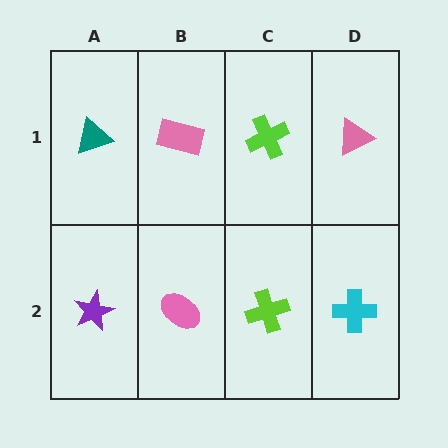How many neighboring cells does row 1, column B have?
3.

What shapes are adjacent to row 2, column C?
A lime cross (row 1, column C), a pink ellipse (row 2, column B), a cyan cross (row 2, column D).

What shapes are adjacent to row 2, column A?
A teal triangle (row 1, column A), a pink ellipse (row 2, column B).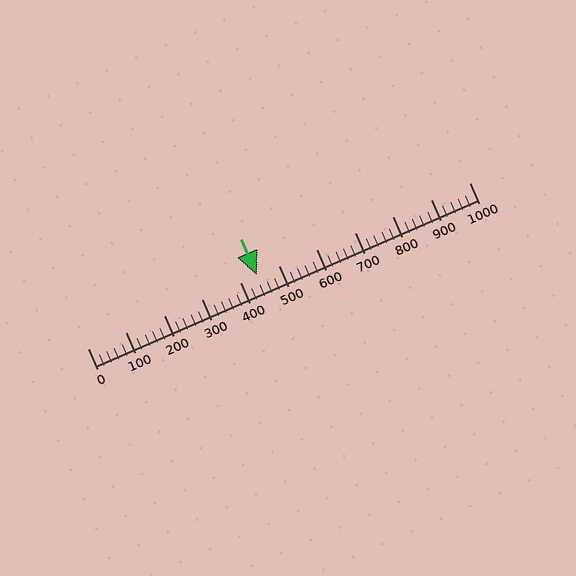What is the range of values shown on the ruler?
The ruler shows values from 0 to 1000.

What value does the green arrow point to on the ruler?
The green arrow points to approximately 444.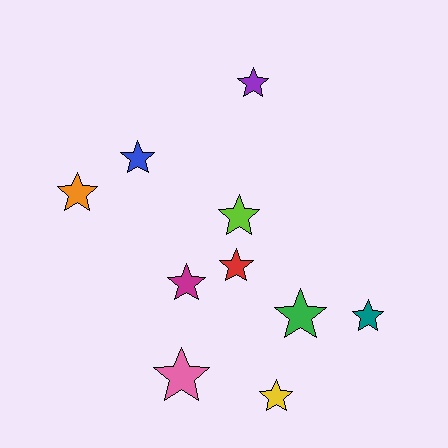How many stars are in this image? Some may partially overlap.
There are 10 stars.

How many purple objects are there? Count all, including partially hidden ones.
There is 1 purple object.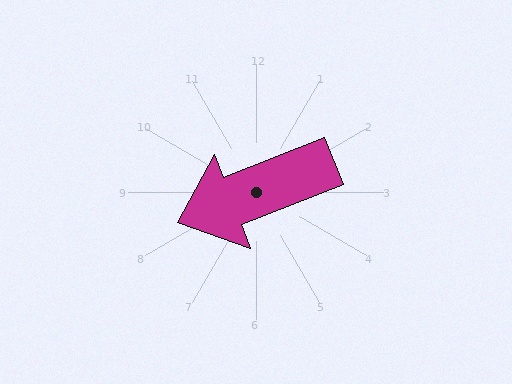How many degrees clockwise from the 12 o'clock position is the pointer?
Approximately 249 degrees.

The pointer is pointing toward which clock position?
Roughly 8 o'clock.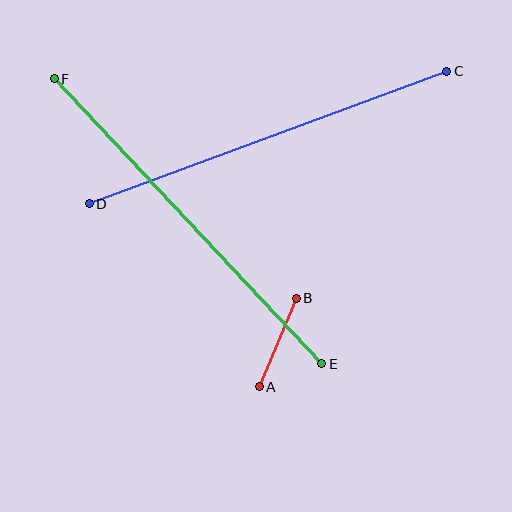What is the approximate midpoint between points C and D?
The midpoint is at approximately (268, 138) pixels.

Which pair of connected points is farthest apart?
Points E and F are farthest apart.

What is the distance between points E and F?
The distance is approximately 391 pixels.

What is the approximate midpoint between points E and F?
The midpoint is at approximately (188, 221) pixels.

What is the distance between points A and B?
The distance is approximately 96 pixels.